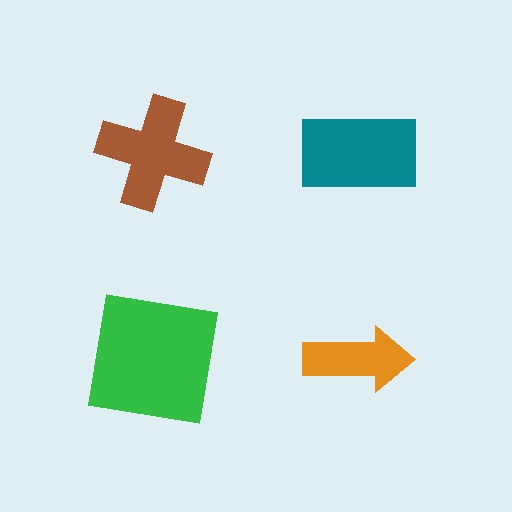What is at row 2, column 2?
An orange arrow.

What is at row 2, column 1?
A green square.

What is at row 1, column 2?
A teal rectangle.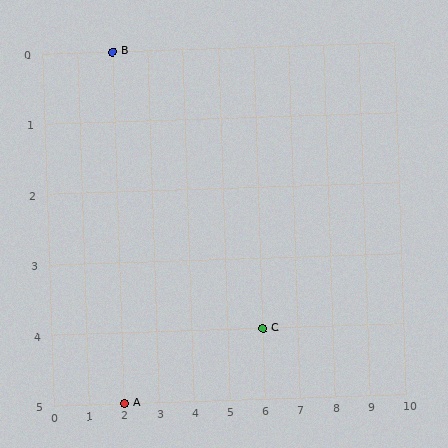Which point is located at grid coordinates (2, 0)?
Point B is at (2, 0).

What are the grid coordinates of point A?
Point A is at grid coordinates (2, 5).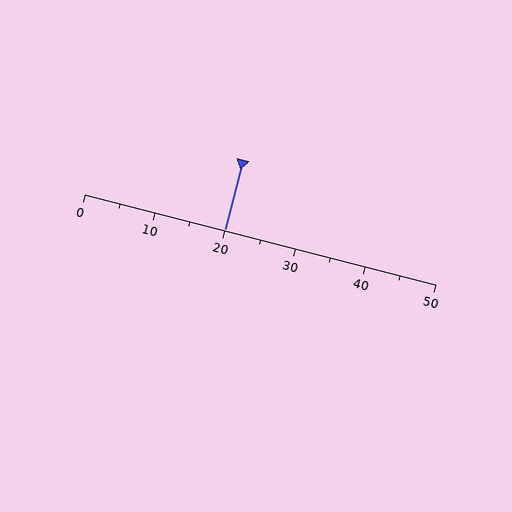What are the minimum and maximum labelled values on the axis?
The axis runs from 0 to 50.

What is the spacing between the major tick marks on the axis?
The major ticks are spaced 10 apart.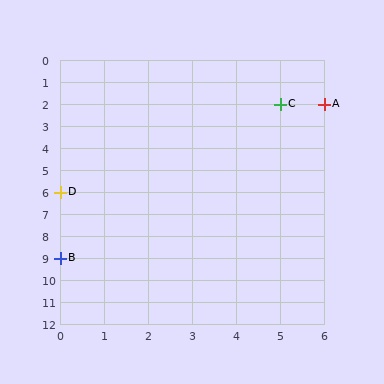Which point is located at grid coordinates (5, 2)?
Point C is at (5, 2).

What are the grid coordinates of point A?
Point A is at grid coordinates (6, 2).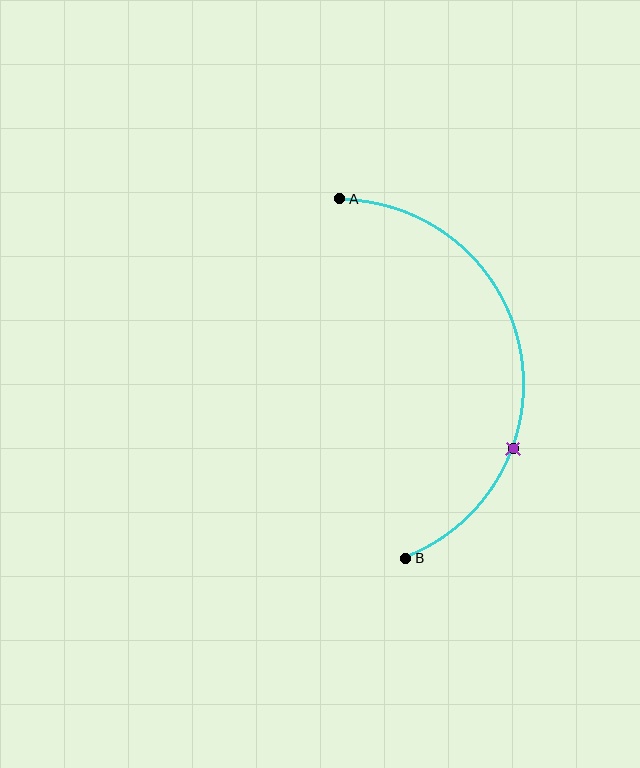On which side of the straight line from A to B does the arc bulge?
The arc bulges to the right of the straight line connecting A and B.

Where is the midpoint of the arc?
The arc midpoint is the point on the curve farthest from the straight line joining A and B. It sits to the right of that line.